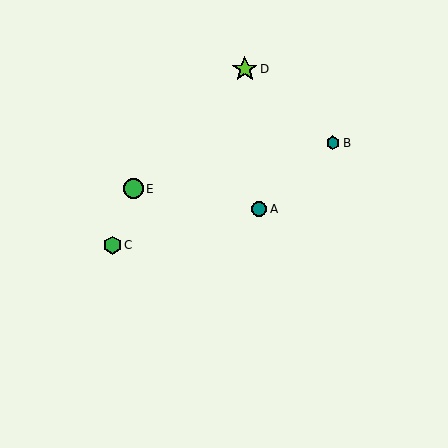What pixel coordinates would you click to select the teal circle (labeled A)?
Click at (259, 209) to select the teal circle A.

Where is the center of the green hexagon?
The center of the green hexagon is at (112, 245).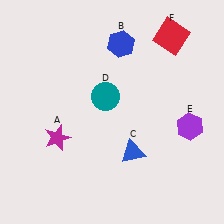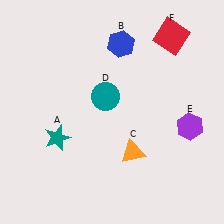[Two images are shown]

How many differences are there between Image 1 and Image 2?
There are 2 differences between the two images.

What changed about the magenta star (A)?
In Image 1, A is magenta. In Image 2, it changed to teal.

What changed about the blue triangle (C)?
In Image 1, C is blue. In Image 2, it changed to orange.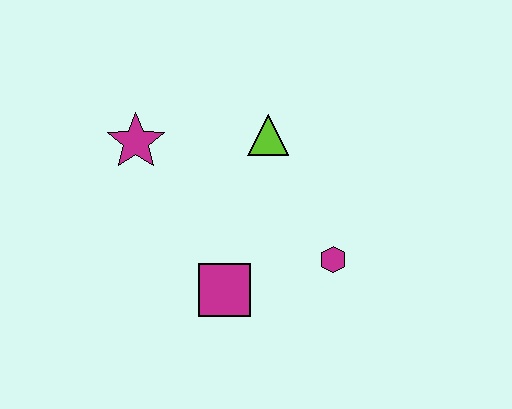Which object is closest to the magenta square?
The magenta hexagon is closest to the magenta square.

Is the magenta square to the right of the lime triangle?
No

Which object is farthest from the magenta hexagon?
The magenta star is farthest from the magenta hexagon.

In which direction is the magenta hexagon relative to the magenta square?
The magenta hexagon is to the right of the magenta square.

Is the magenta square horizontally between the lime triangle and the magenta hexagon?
No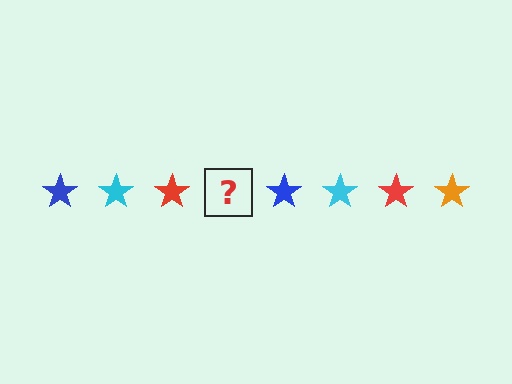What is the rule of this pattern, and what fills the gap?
The rule is that the pattern cycles through blue, cyan, red, orange stars. The gap should be filled with an orange star.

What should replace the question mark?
The question mark should be replaced with an orange star.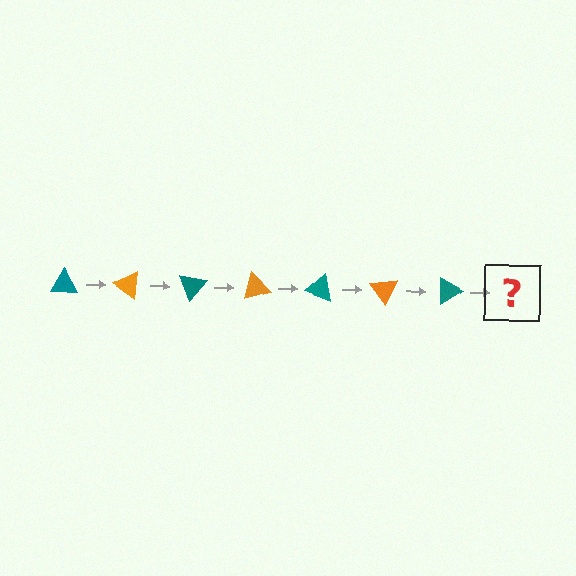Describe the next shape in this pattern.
It should be an orange triangle, rotated 245 degrees from the start.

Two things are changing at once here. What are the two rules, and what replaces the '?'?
The two rules are that it rotates 35 degrees each step and the color cycles through teal and orange. The '?' should be an orange triangle, rotated 245 degrees from the start.